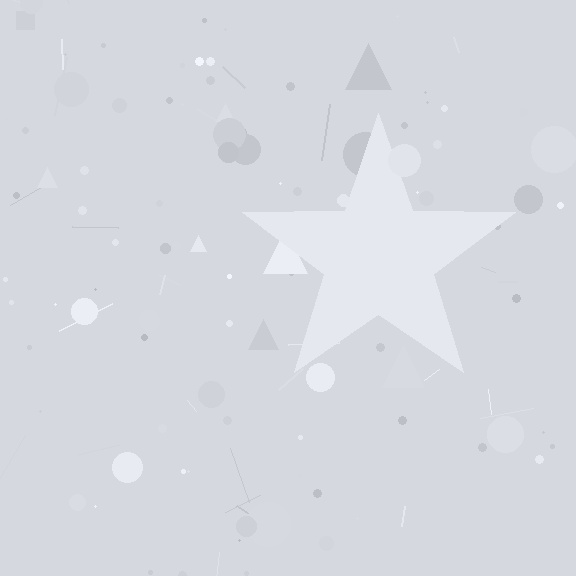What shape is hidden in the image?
A star is hidden in the image.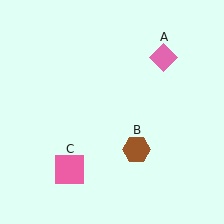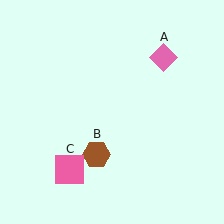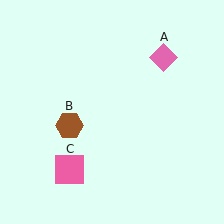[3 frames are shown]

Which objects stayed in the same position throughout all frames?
Pink diamond (object A) and pink square (object C) remained stationary.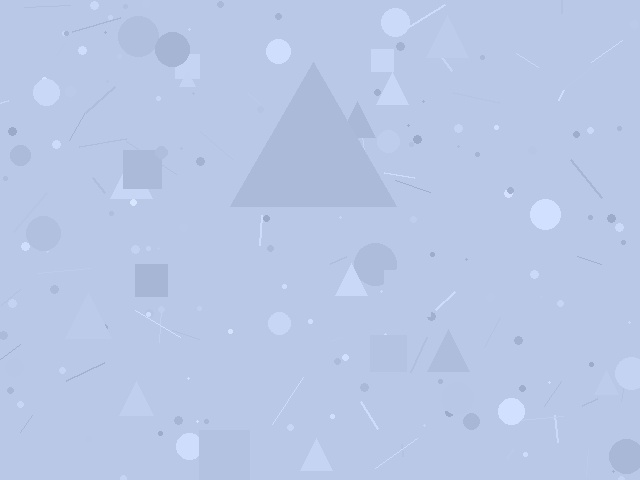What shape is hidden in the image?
A triangle is hidden in the image.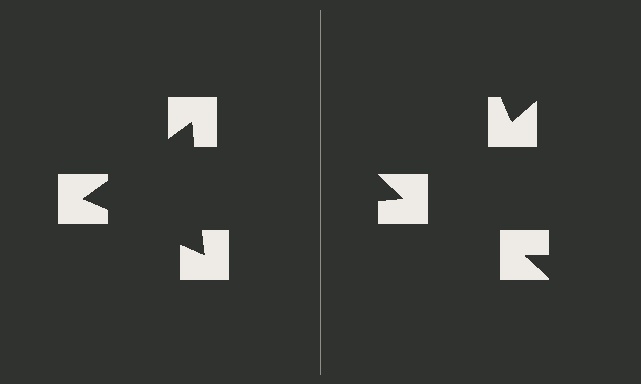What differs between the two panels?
The notched squares are positioned identically on both sides; only the wedge orientations differ. On the left they align to a triangle; on the right they are misaligned.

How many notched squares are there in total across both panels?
6 — 3 on each side.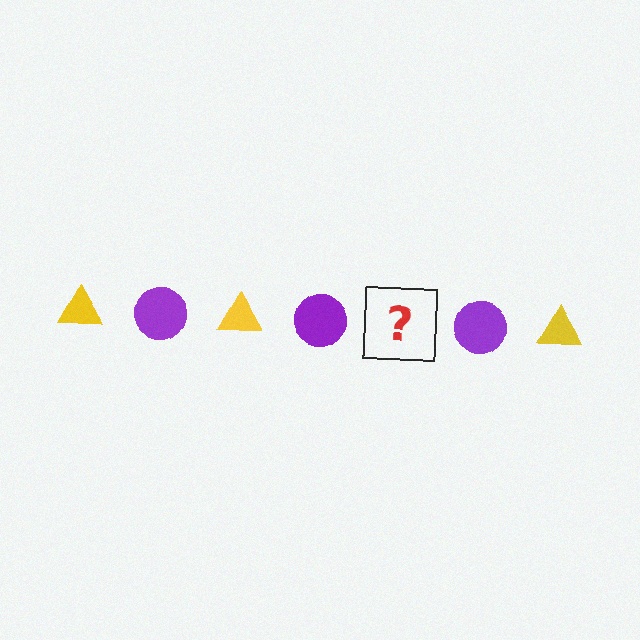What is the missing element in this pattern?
The missing element is a yellow triangle.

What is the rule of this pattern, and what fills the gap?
The rule is that the pattern alternates between yellow triangle and purple circle. The gap should be filled with a yellow triangle.